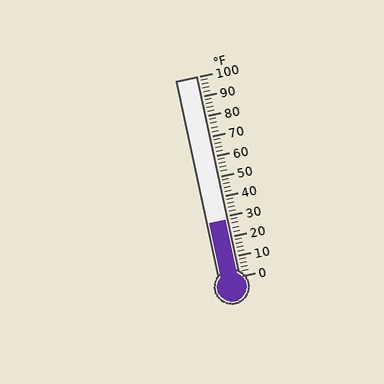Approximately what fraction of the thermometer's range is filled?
The thermometer is filled to approximately 30% of its range.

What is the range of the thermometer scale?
The thermometer scale ranges from 0°F to 100°F.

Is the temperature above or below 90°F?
The temperature is below 90°F.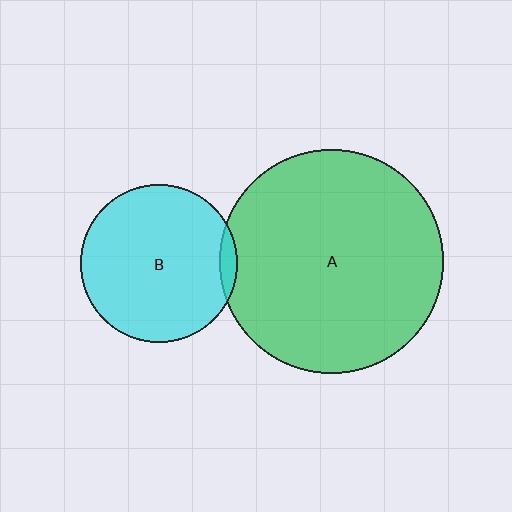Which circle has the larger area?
Circle A (green).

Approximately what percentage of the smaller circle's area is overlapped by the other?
Approximately 5%.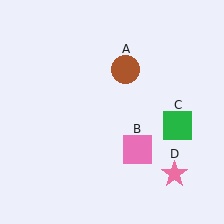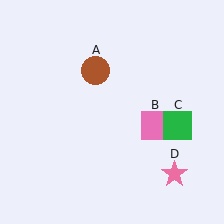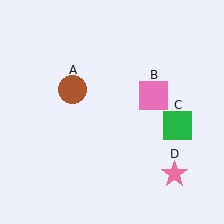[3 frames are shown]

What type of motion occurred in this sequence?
The brown circle (object A), pink square (object B) rotated counterclockwise around the center of the scene.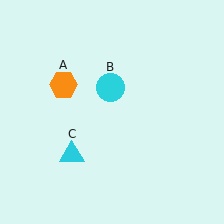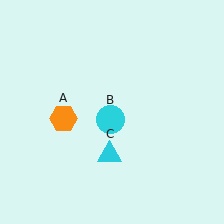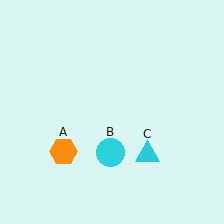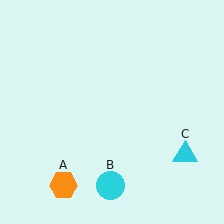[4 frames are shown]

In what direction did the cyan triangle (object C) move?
The cyan triangle (object C) moved right.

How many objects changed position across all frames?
3 objects changed position: orange hexagon (object A), cyan circle (object B), cyan triangle (object C).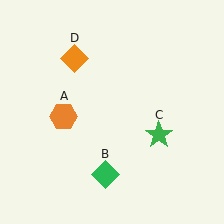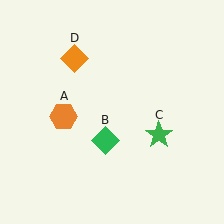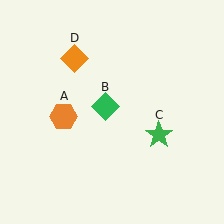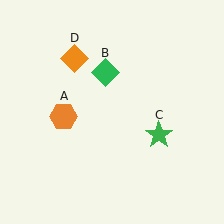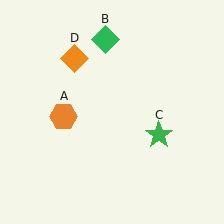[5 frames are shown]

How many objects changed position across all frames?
1 object changed position: green diamond (object B).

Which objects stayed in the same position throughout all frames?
Orange hexagon (object A) and green star (object C) and orange diamond (object D) remained stationary.